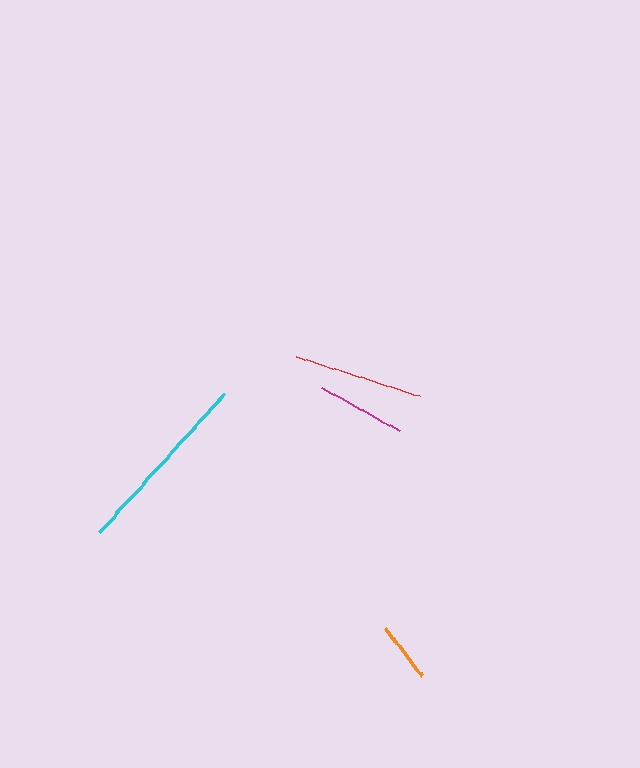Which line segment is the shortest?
The orange line is the shortest at approximately 60 pixels.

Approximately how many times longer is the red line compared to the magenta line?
The red line is approximately 1.5 times the length of the magenta line.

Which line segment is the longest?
The cyan line is the longest at approximately 187 pixels.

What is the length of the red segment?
The red segment is approximately 130 pixels long.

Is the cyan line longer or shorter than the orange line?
The cyan line is longer than the orange line.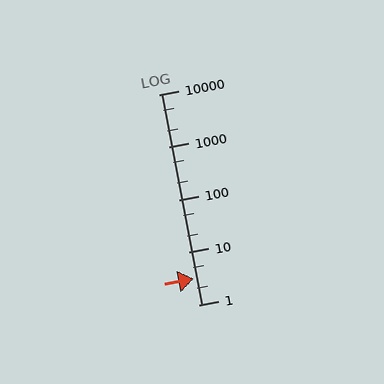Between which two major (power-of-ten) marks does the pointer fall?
The pointer is between 1 and 10.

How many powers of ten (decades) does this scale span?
The scale spans 4 decades, from 1 to 10000.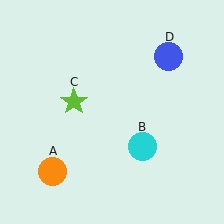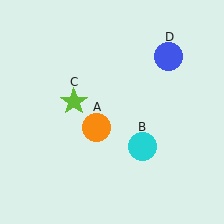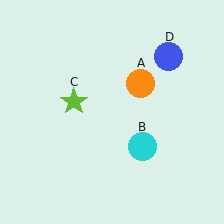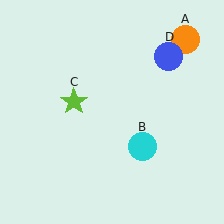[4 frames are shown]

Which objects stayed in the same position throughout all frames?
Cyan circle (object B) and lime star (object C) and blue circle (object D) remained stationary.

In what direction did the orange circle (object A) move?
The orange circle (object A) moved up and to the right.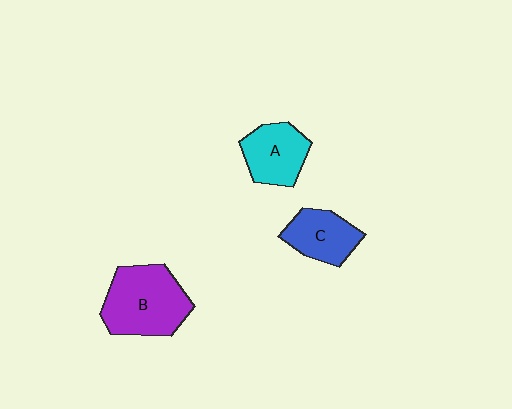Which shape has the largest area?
Shape B (purple).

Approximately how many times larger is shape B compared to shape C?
Approximately 1.6 times.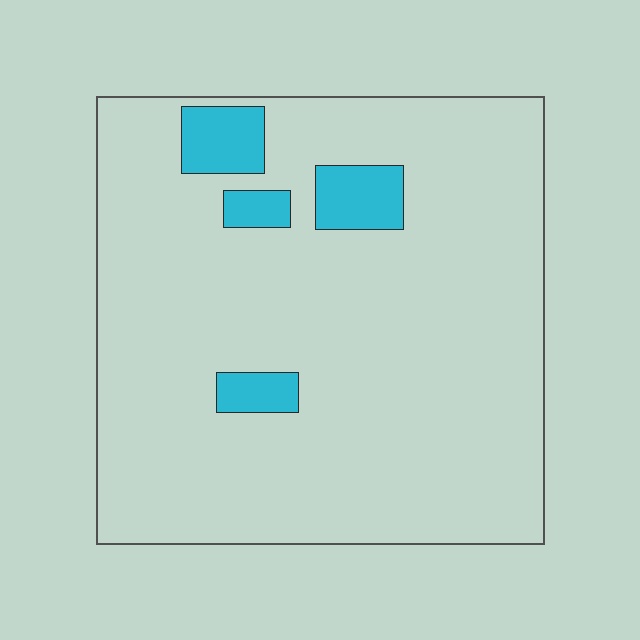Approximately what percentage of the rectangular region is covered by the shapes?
Approximately 10%.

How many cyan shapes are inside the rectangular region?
4.